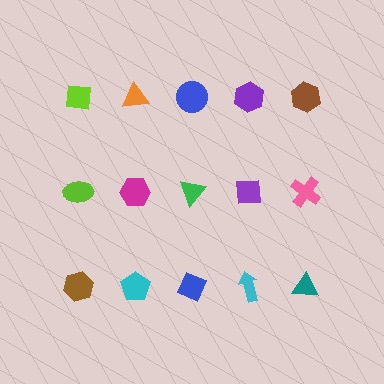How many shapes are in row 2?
5 shapes.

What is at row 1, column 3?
A blue circle.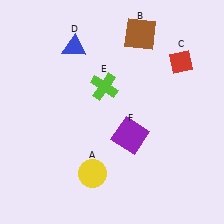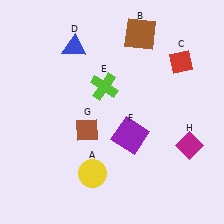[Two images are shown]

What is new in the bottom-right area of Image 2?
A magenta diamond (H) was added in the bottom-right area of Image 2.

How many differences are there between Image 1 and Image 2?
There are 2 differences between the two images.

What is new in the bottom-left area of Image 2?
A brown diamond (G) was added in the bottom-left area of Image 2.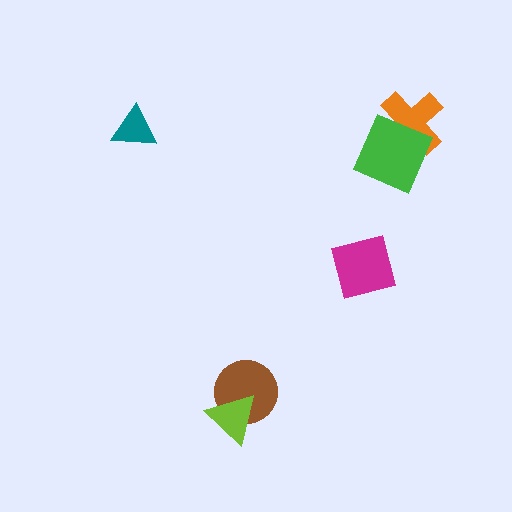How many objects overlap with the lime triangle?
1 object overlaps with the lime triangle.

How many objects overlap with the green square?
1 object overlaps with the green square.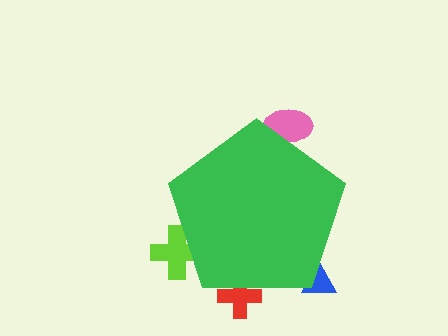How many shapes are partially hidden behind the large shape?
4 shapes are partially hidden.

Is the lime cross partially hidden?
Yes, the lime cross is partially hidden behind the green pentagon.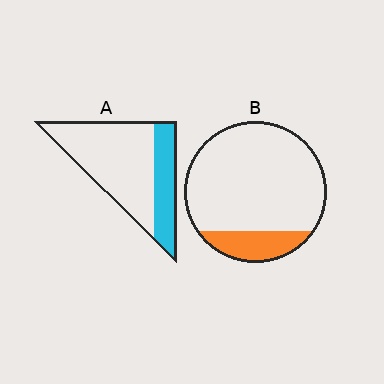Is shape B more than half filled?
No.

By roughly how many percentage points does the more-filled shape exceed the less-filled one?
By roughly 15 percentage points (A over B).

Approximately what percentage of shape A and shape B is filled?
A is approximately 30% and B is approximately 15%.